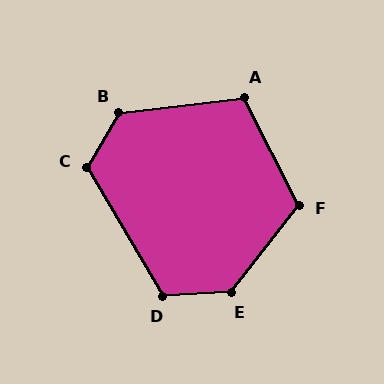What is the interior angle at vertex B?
Approximately 127 degrees (obtuse).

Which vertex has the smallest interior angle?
A, at approximately 110 degrees.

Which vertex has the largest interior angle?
E, at approximately 131 degrees.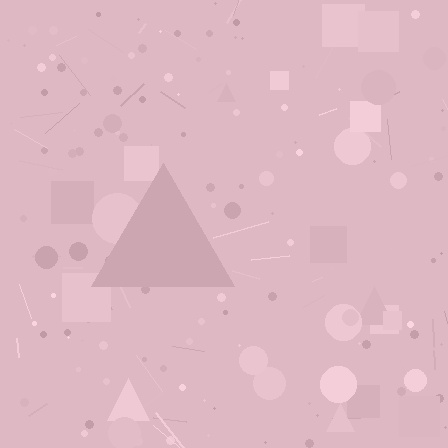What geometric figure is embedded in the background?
A triangle is embedded in the background.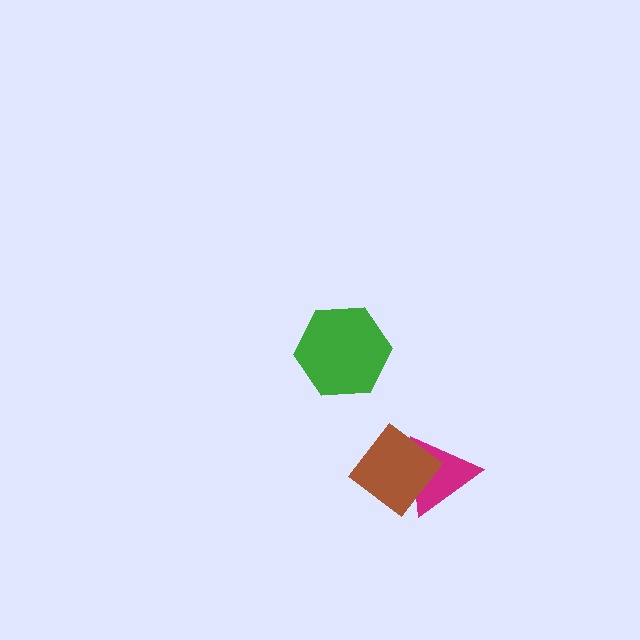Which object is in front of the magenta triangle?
The brown diamond is in front of the magenta triangle.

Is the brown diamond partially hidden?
No, no other shape covers it.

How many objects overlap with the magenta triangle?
1 object overlaps with the magenta triangle.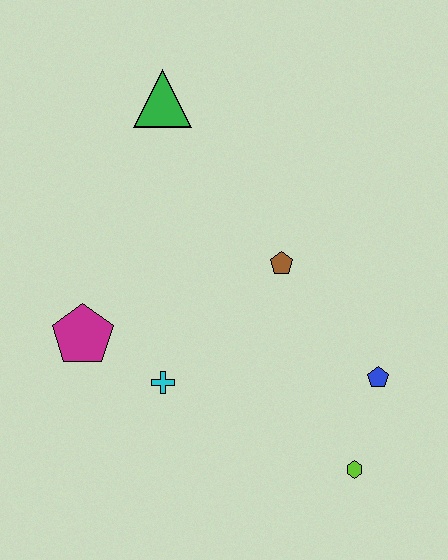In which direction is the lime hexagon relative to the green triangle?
The lime hexagon is below the green triangle.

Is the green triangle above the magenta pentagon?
Yes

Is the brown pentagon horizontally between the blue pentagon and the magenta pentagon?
Yes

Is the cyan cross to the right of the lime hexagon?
No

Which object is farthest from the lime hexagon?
The green triangle is farthest from the lime hexagon.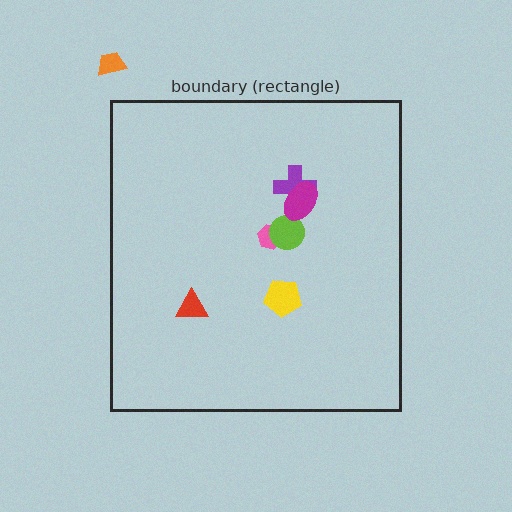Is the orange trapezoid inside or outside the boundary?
Outside.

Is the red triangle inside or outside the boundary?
Inside.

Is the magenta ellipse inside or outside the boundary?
Inside.